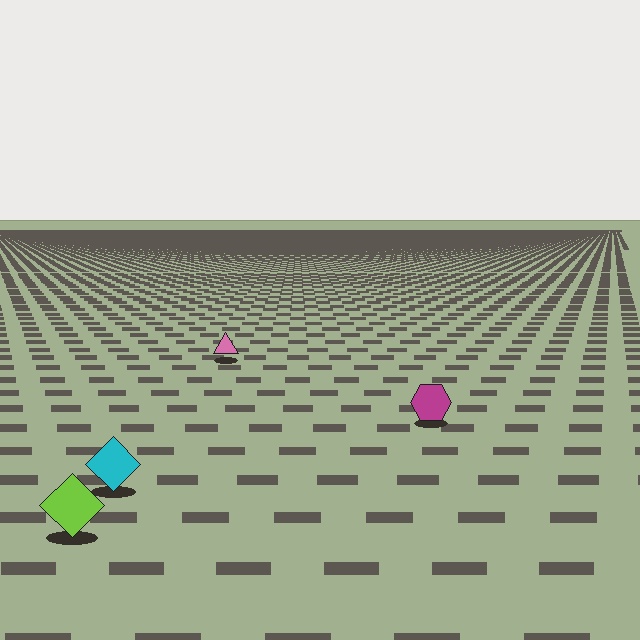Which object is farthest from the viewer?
The pink triangle is farthest from the viewer. It appears smaller and the ground texture around it is denser.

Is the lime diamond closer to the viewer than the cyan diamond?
Yes. The lime diamond is closer — you can tell from the texture gradient: the ground texture is coarser near it.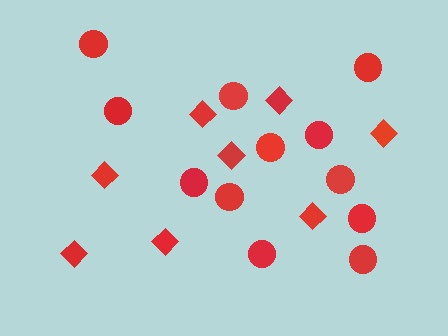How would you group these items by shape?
There are 2 groups: one group of diamonds (8) and one group of circles (12).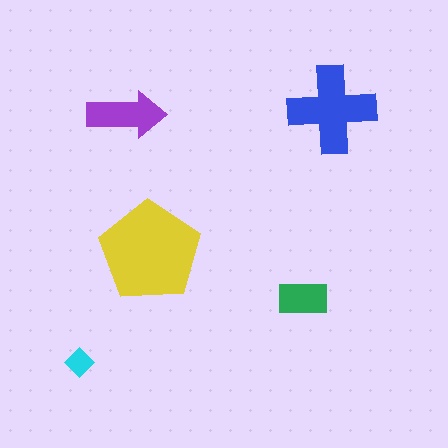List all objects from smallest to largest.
The cyan diamond, the green rectangle, the purple arrow, the blue cross, the yellow pentagon.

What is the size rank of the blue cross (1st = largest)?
2nd.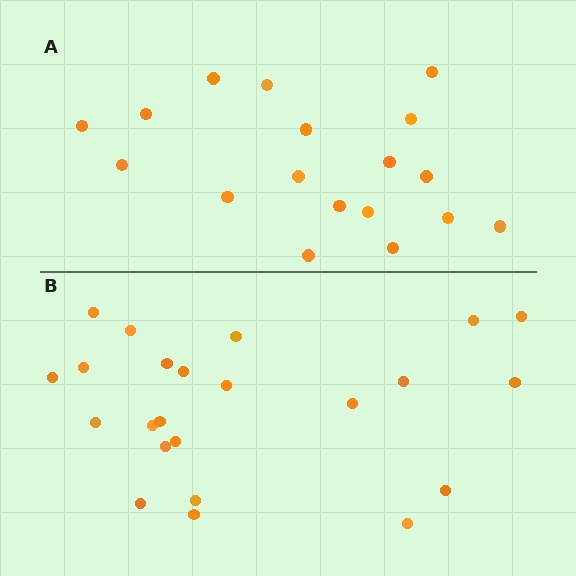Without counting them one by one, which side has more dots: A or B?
Region B (the bottom region) has more dots.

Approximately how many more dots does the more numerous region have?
Region B has about 5 more dots than region A.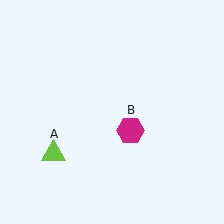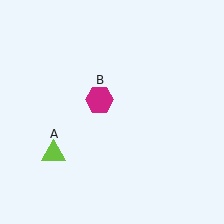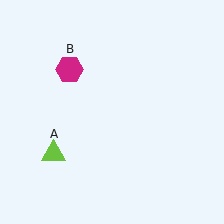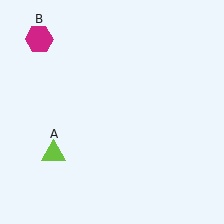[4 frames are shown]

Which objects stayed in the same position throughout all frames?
Lime triangle (object A) remained stationary.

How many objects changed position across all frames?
1 object changed position: magenta hexagon (object B).